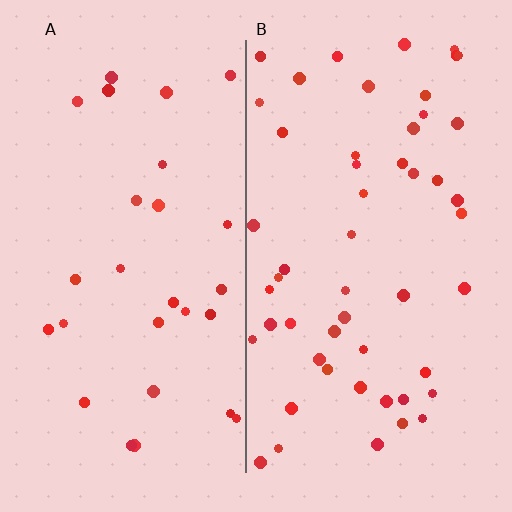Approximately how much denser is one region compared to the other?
Approximately 1.9× — region B over region A.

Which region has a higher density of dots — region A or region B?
B (the right).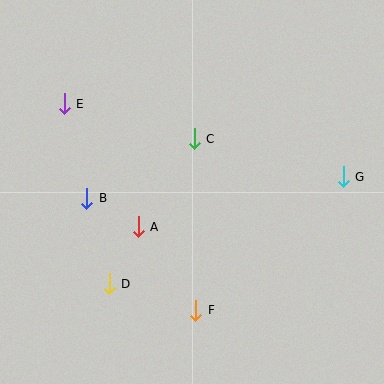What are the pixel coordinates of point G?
Point G is at (343, 177).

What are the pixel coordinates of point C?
Point C is at (194, 139).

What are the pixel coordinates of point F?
Point F is at (196, 310).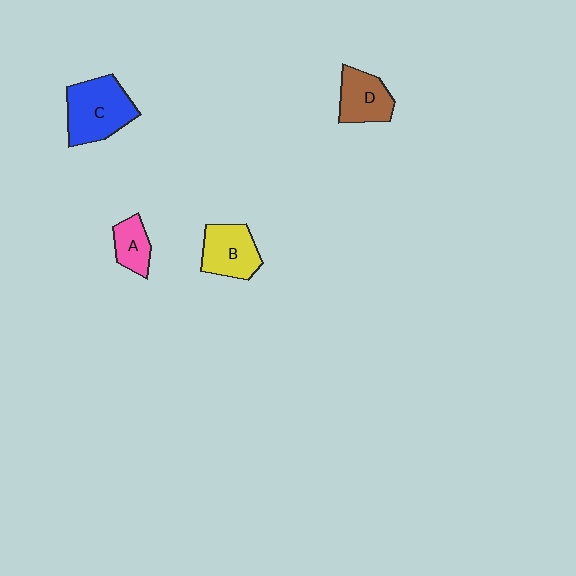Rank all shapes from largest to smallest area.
From largest to smallest: C (blue), B (yellow), D (brown), A (pink).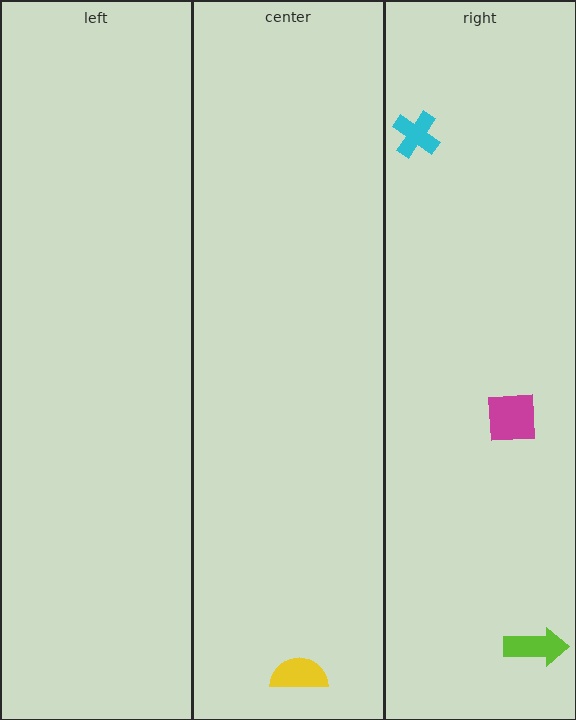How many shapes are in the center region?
1.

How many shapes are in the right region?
3.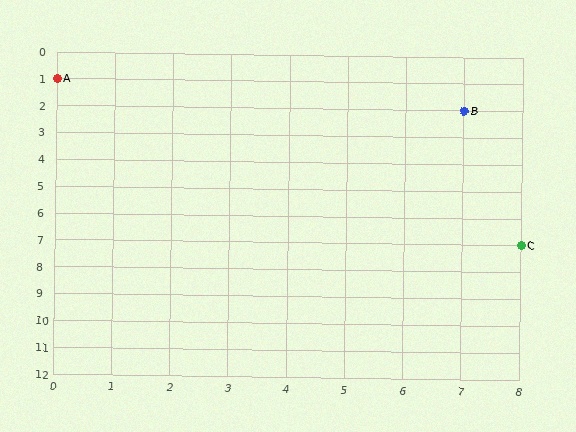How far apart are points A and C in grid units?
Points A and C are 8 columns and 6 rows apart (about 10.0 grid units diagonally).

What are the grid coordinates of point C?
Point C is at grid coordinates (8, 7).